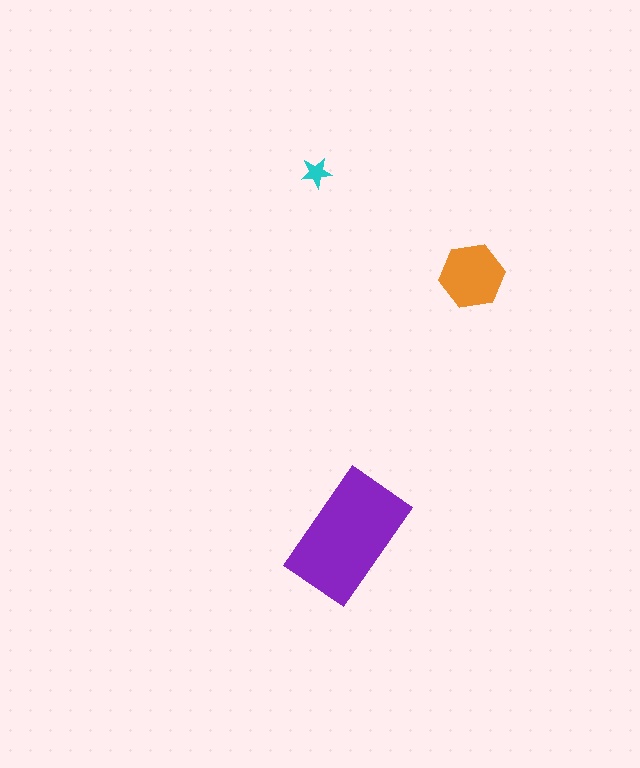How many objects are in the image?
There are 3 objects in the image.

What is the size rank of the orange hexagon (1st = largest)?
2nd.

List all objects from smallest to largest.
The cyan star, the orange hexagon, the purple rectangle.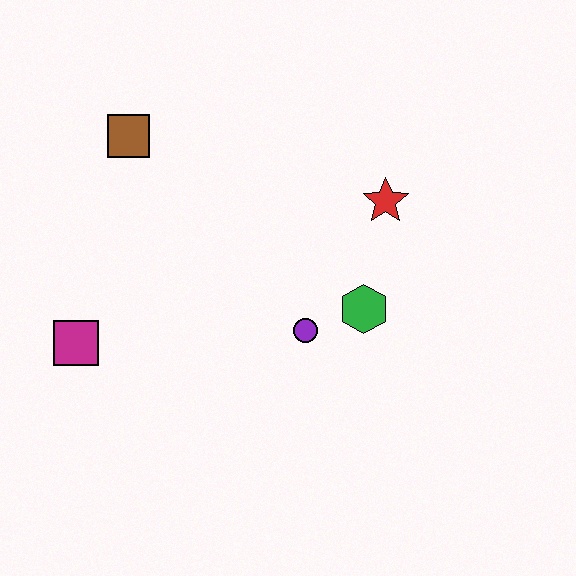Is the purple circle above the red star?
No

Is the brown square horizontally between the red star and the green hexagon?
No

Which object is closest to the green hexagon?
The purple circle is closest to the green hexagon.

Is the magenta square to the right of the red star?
No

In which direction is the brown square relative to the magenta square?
The brown square is above the magenta square.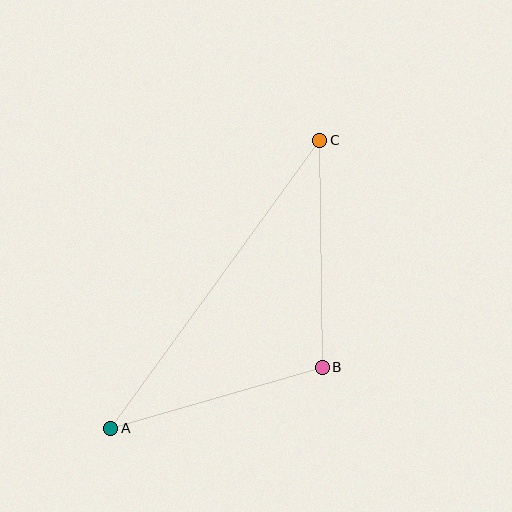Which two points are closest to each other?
Points A and B are closest to each other.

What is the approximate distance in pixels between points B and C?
The distance between B and C is approximately 227 pixels.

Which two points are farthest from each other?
Points A and C are farthest from each other.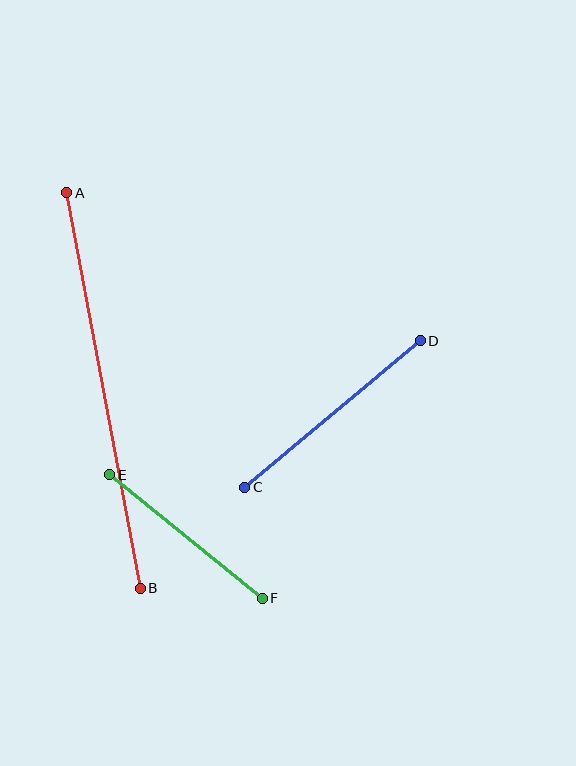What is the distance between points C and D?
The distance is approximately 229 pixels.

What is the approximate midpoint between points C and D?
The midpoint is at approximately (332, 414) pixels.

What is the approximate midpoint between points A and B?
The midpoint is at approximately (104, 390) pixels.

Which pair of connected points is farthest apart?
Points A and B are farthest apart.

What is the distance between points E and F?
The distance is approximately 197 pixels.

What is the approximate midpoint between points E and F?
The midpoint is at approximately (186, 537) pixels.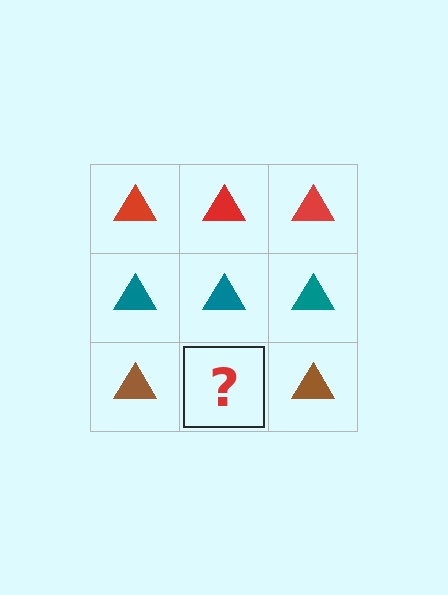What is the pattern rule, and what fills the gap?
The rule is that each row has a consistent color. The gap should be filled with a brown triangle.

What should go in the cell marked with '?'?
The missing cell should contain a brown triangle.